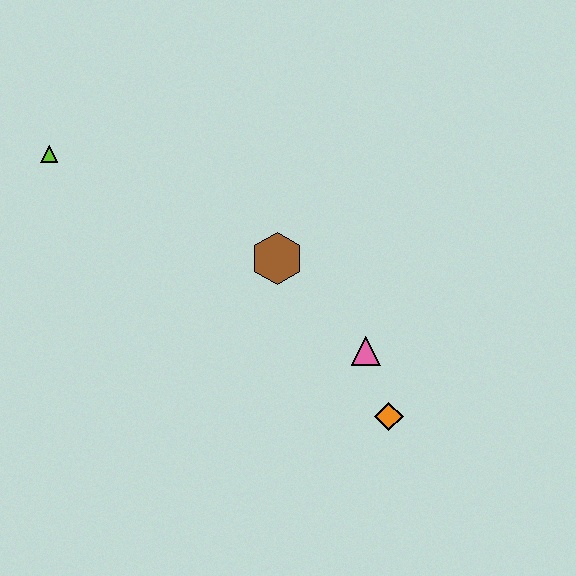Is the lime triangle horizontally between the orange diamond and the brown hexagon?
No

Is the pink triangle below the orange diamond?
No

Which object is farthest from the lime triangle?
The orange diamond is farthest from the lime triangle.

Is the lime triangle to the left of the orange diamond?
Yes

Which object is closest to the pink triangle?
The orange diamond is closest to the pink triangle.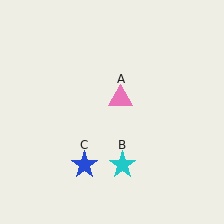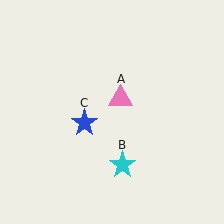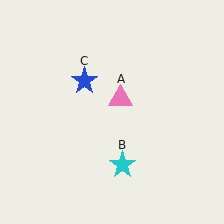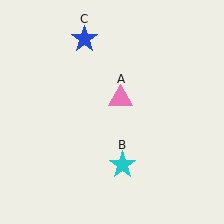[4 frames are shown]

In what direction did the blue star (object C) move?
The blue star (object C) moved up.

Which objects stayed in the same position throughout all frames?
Pink triangle (object A) and cyan star (object B) remained stationary.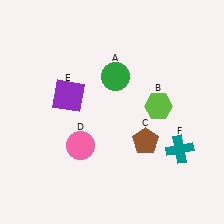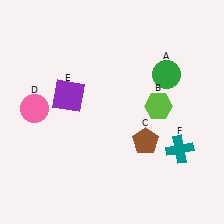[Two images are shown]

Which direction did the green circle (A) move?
The green circle (A) moved right.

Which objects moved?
The objects that moved are: the green circle (A), the pink circle (D).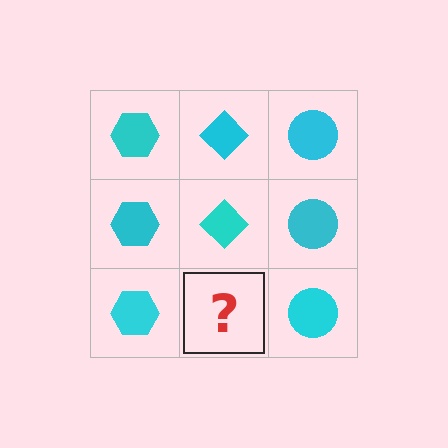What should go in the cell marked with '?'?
The missing cell should contain a cyan diamond.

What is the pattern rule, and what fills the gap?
The rule is that each column has a consistent shape. The gap should be filled with a cyan diamond.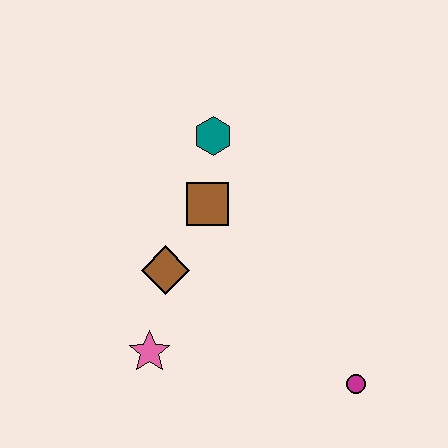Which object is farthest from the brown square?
The magenta circle is farthest from the brown square.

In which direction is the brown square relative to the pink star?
The brown square is above the pink star.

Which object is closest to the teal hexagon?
The brown square is closest to the teal hexagon.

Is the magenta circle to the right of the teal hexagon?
Yes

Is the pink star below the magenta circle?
No